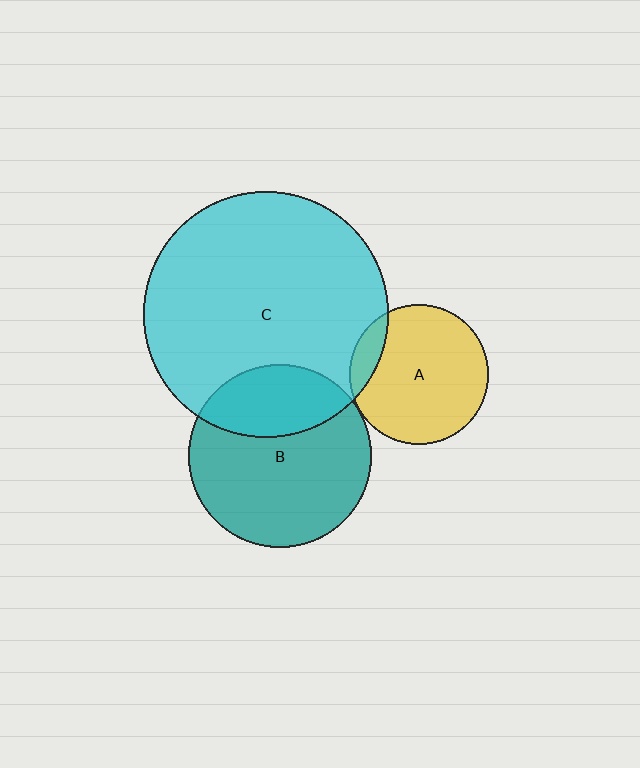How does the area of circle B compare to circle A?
Approximately 1.7 times.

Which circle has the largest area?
Circle C (cyan).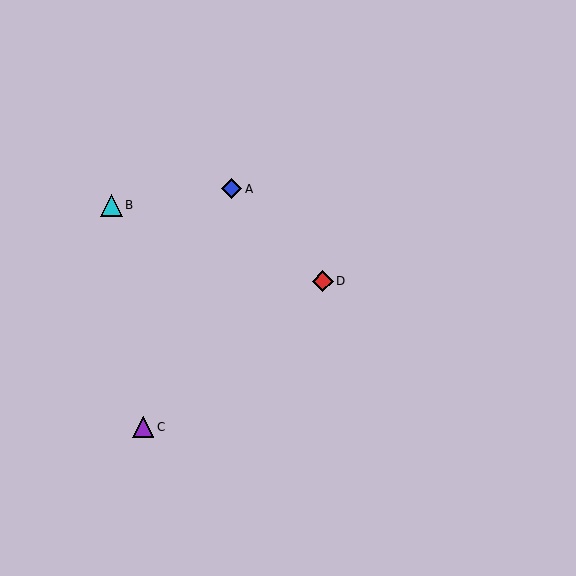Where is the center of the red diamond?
The center of the red diamond is at (323, 281).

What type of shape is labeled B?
Shape B is a cyan triangle.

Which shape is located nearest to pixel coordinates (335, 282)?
The red diamond (labeled D) at (323, 281) is nearest to that location.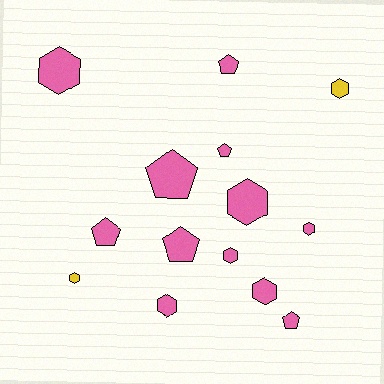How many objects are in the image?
There are 14 objects.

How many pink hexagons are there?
There are 6 pink hexagons.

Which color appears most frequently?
Pink, with 12 objects.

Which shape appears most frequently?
Hexagon, with 8 objects.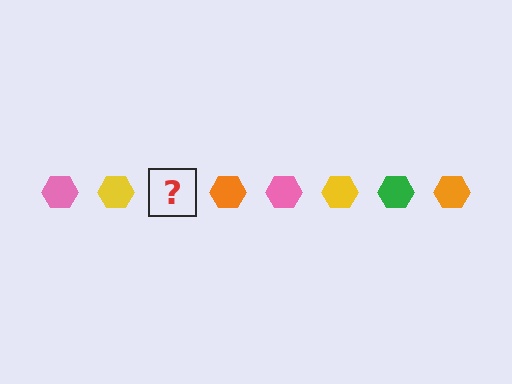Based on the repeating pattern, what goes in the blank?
The blank should be a green hexagon.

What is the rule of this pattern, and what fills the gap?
The rule is that the pattern cycles through pink, yellow, green, orange hexagons. The gap should be filled with a green hexagon.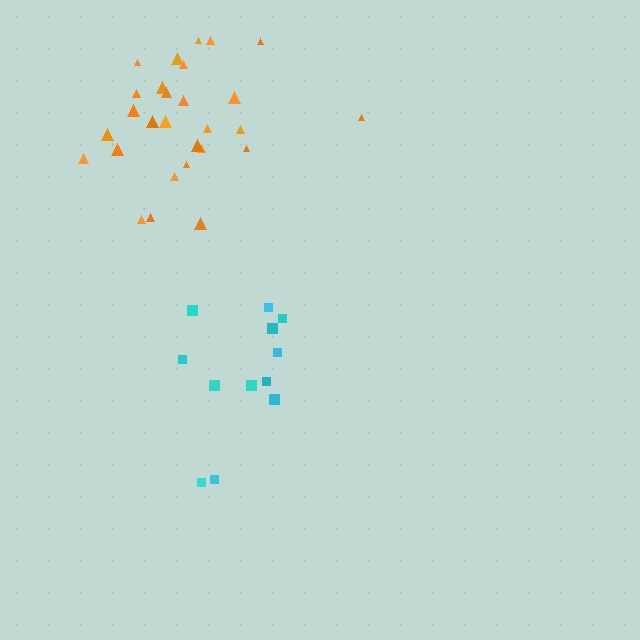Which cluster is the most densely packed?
Orange.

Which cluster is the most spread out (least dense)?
Cyan.